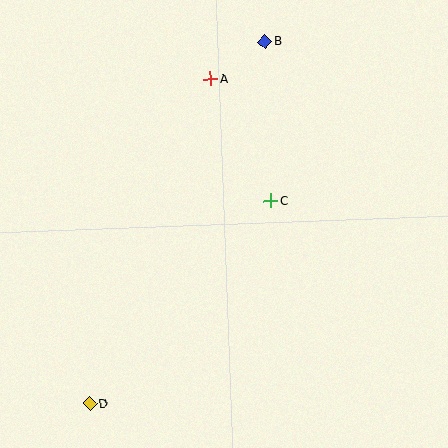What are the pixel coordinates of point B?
Point B is at (265, 42).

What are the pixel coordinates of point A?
Point A is at (211, 79).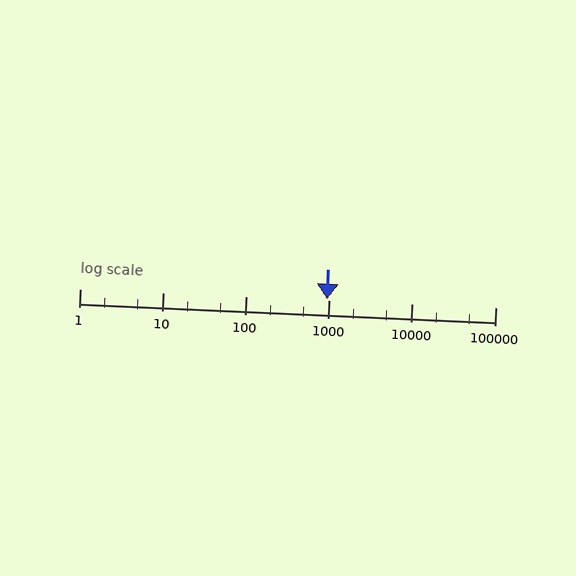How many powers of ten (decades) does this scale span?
The scale spans 5 decades, from 1 to 100000.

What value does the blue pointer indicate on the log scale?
The pointer indicates approximately 940.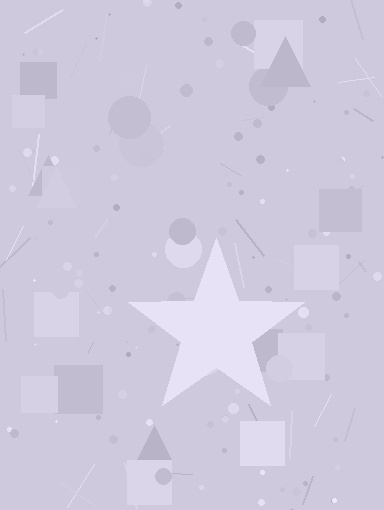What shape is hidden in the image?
A star is hidden in the image.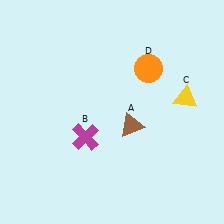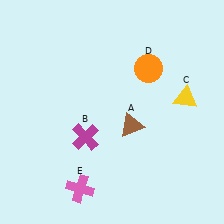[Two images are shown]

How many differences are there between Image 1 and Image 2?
There is 1 difference between the two images.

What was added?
A pink cross (E) was added in Image 2.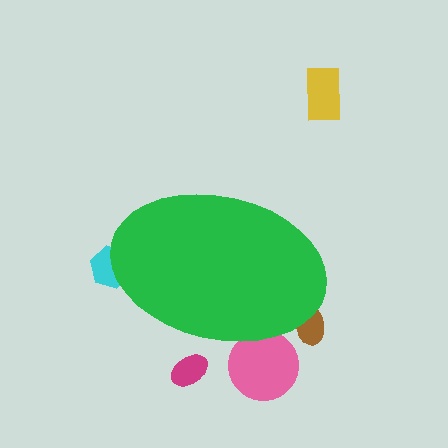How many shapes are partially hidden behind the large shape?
4 shapes are partially hidden.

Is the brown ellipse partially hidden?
Yes, the brown ellipse is partially hidden behind the green ellipse.